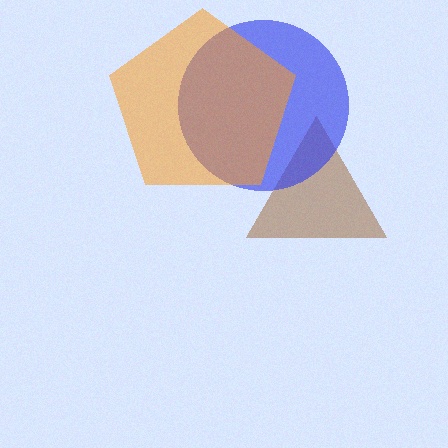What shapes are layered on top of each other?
The layered shapes are: a brown triangle, a blue circle, an orange pentagon.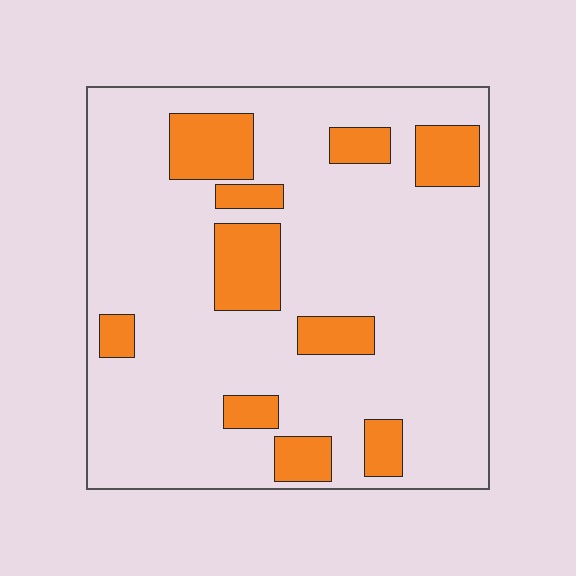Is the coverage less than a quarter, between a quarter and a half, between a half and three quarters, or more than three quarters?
Less than a quarter.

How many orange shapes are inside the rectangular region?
10.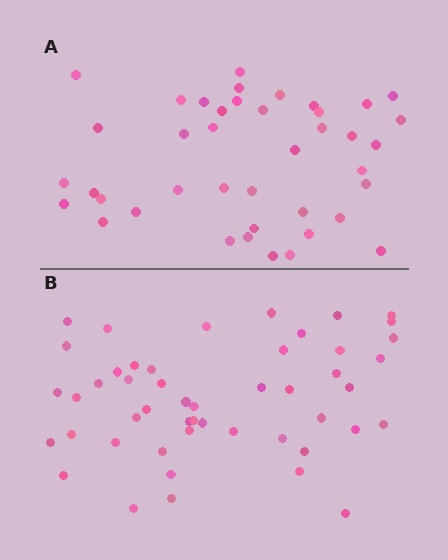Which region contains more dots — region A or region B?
Region B (the bottom region) has more dots.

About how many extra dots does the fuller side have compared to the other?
Region B has roughly 8 or so more dots than region A.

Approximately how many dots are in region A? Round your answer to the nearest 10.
About 40 dots. (The exact count is 41, which rounds to 40.)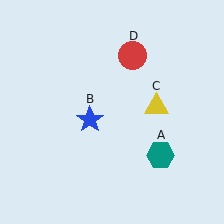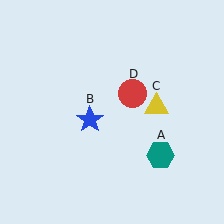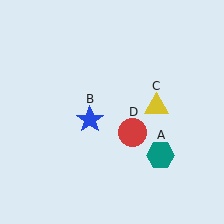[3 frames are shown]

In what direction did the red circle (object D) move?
The red circle (object D) moved down.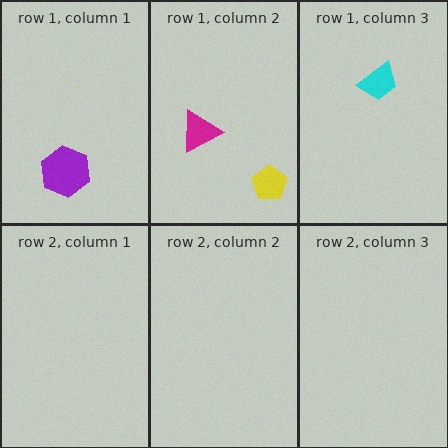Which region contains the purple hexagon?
The row 1, column 1 region.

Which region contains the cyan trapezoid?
The row 1, column 3 region.